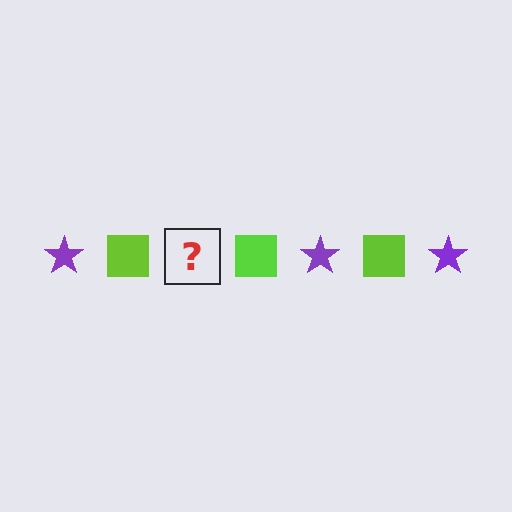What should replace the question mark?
The question mark should be replaced with a purple star.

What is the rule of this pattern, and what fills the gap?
The rule is that the pattern alternates between purple star and lime square. The gap should be filled with a purple star.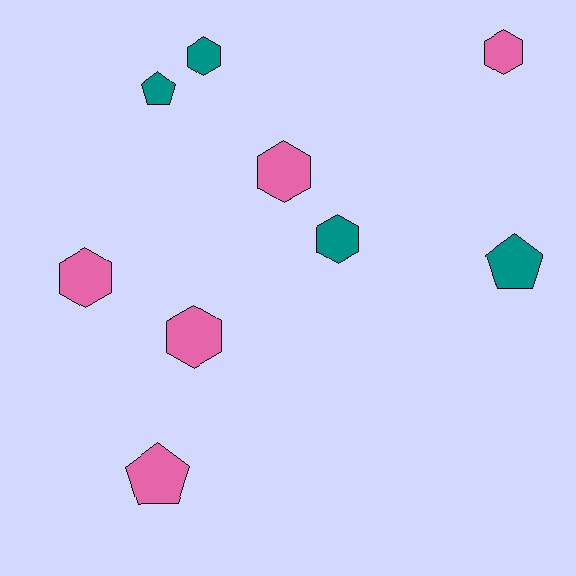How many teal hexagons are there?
There are 2 teal hexagons.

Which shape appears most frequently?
Hexagon, with 6 objects.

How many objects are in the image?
There are 9 objects.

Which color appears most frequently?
Pink, with 5 objects.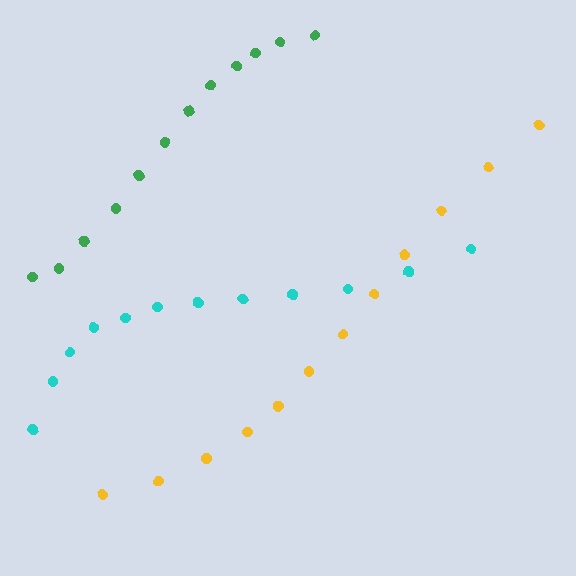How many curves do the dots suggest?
There are 3 distinct paths.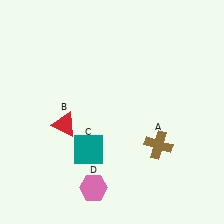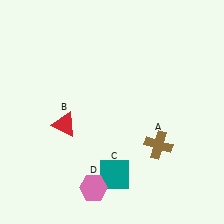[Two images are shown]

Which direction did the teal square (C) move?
The teal square (C) moved right.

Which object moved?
The teal square (C) moved right.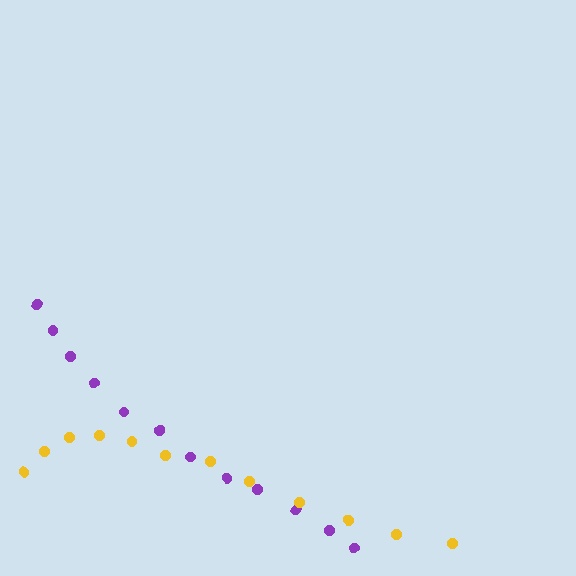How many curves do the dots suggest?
There are 2 distinct paths.